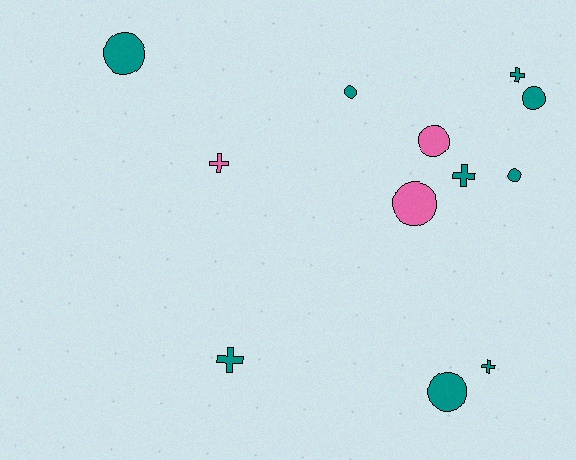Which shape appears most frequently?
Circle, with 7 objects.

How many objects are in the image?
There are 12 objects.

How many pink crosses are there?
There is 1 pink cross.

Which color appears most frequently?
Teal, with 9 objects.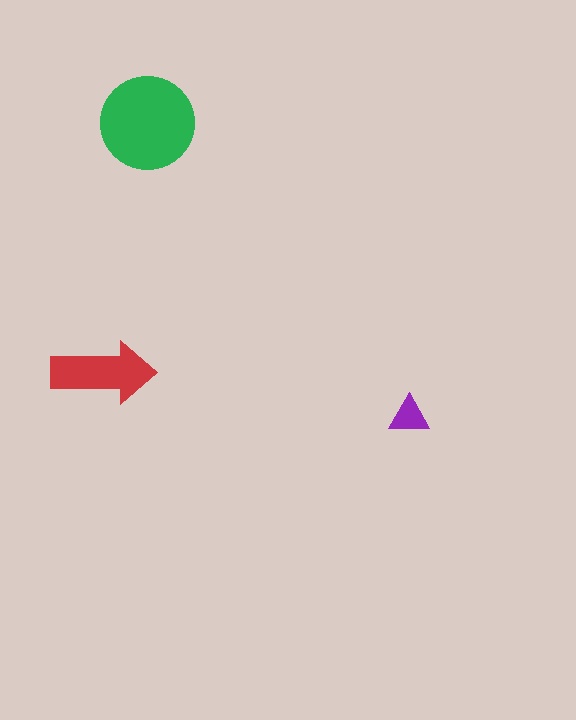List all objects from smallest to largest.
The purple triangle, the red arrow, the green circle.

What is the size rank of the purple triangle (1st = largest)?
3rd.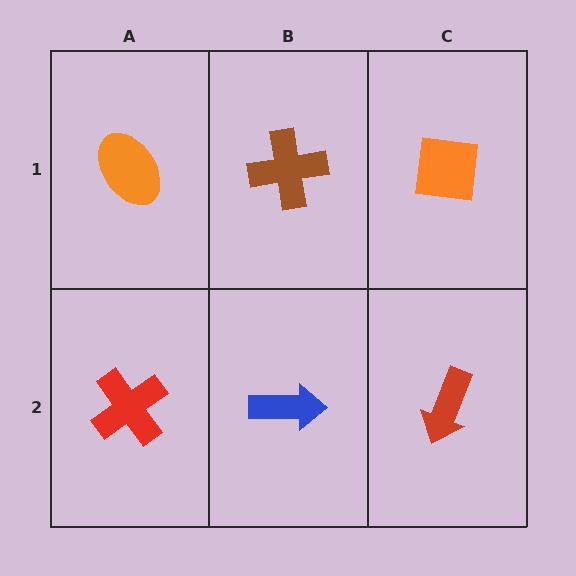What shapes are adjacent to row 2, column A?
An orange ellipse (row 1, column A), a blue arrow (row 2, column B).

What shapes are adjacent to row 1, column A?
A red cross (row 2, column A), a brown cross (row 1, column B).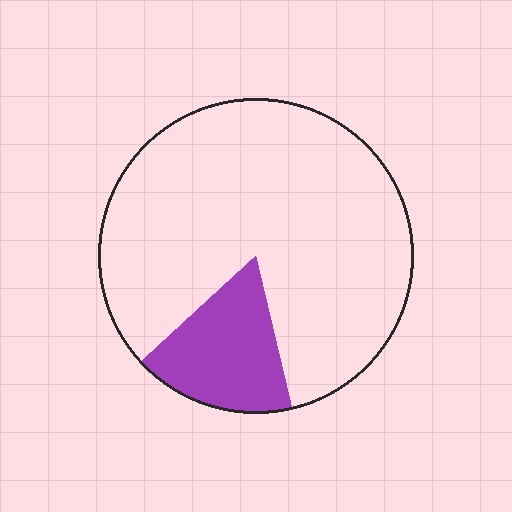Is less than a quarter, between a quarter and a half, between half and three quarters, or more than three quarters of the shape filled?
Less than a quarter.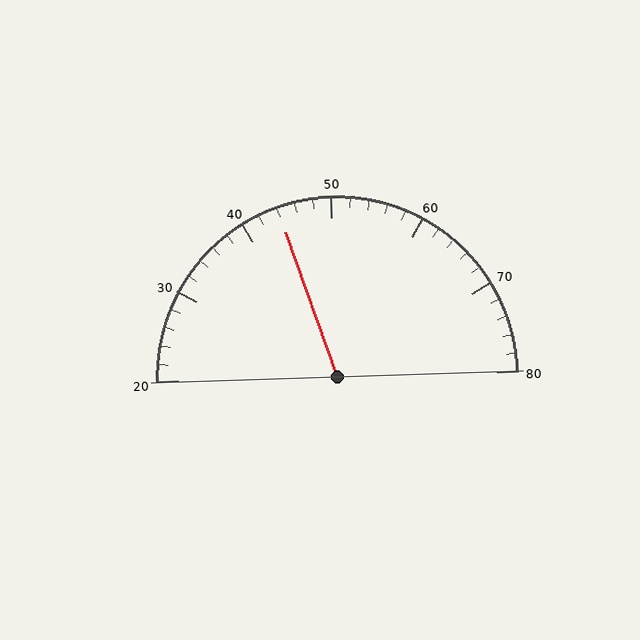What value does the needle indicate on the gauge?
The needle indicates approximately 44.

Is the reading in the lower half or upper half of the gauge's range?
The reading is in the lower half of the range (20 to 80).